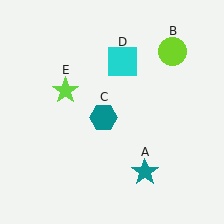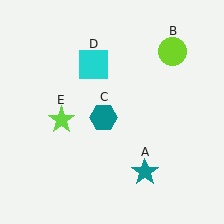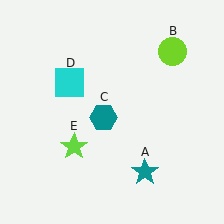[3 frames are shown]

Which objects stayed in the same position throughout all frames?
Teal star (object A) and lime circle (object B) and teal hexagon (object C) remained stationary.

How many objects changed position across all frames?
2 objects changed position: cyan square (object D), lime star (object E).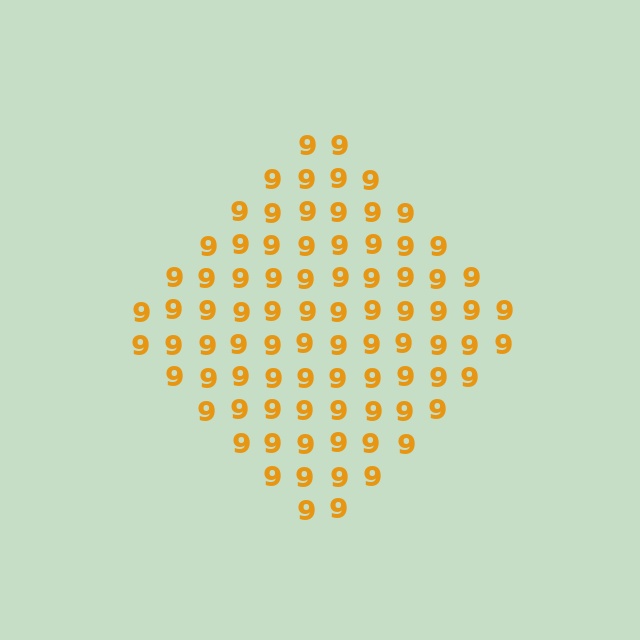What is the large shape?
The large shape is a diamond.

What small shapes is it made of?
It is made of small digit 9's.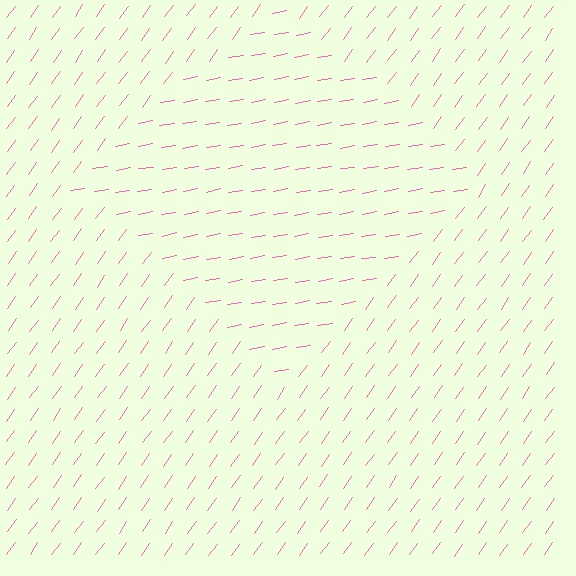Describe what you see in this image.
The image is filled with small pink line segments. A diamond region in the image has lines oriented differently from the surrounding lines, creating a visible texture boundary.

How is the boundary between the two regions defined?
The boundary is defined purely by a change in line orientation (approximately 45 degrees difference). All lines are the same color and thickness.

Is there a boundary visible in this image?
Yes, there is a texture boundary formed by a change in line orientation.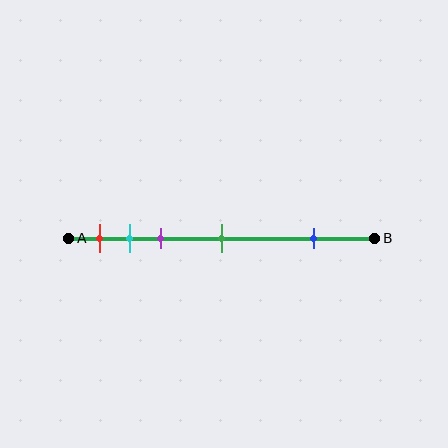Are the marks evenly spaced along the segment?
No, the marks are not evenly spaced.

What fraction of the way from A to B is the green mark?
The green mark is approximately 50% (0.5) of the way from A to B.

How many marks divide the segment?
There are 5 marks dividing the segment.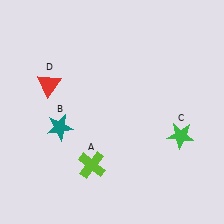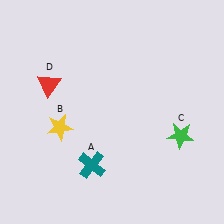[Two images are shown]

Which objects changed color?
A changed from lime to teal. B changed from teal to yellow.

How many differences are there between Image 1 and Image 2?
There are 2 differences between the two images.